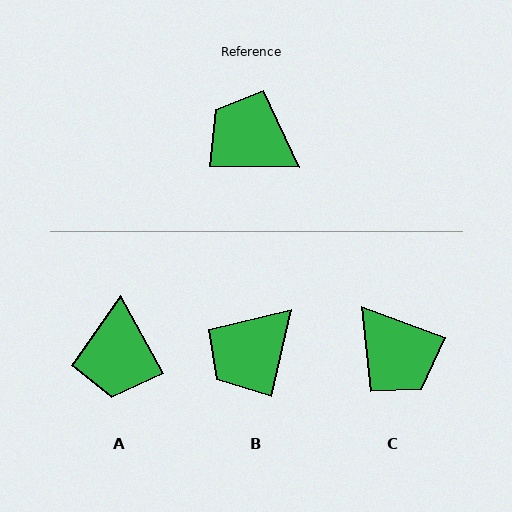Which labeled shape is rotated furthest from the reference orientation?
C, about 161 degrees away.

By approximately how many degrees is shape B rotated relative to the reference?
Approximately 78 degrees counter-clockwise.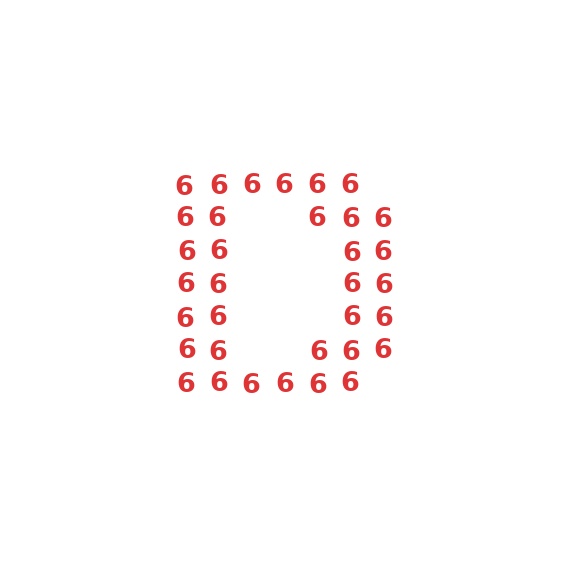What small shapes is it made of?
It is made of small digit 6's.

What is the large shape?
The large shape is the letter D.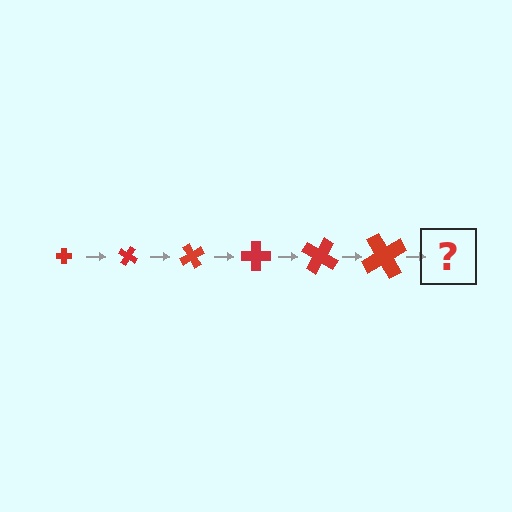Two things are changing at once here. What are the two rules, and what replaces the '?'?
The two rules are that the cross grows larger each step and it rotates 30 degrees each step. The '?' should be a cross, larger than the previous one and rotated 180 degrees from the start.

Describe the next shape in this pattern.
It should be a cross, larger than the previous one and rotated 180 degrees from the start.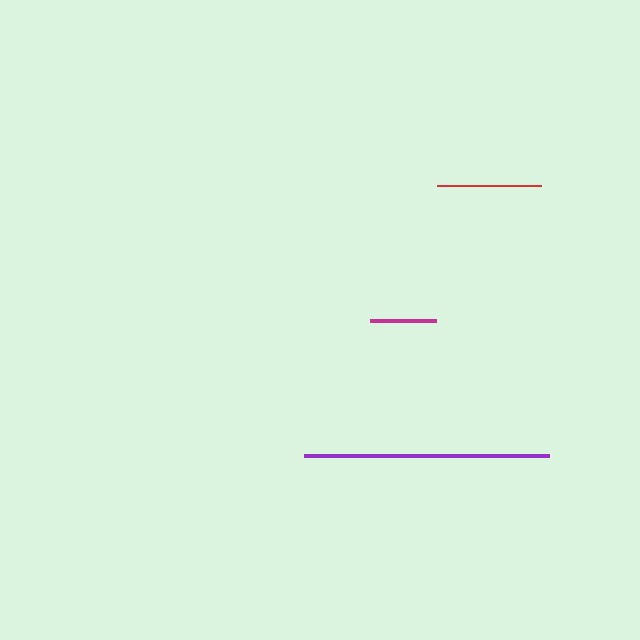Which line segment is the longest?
The purple line is the longest at approximately 245 pixels.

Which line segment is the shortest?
The magenta line is the shortest at approximately 66 pixels.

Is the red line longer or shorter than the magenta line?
The red line is longer than the magenta line.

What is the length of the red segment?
The red segment is approximately 103 pixels long.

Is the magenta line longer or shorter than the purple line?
The purple line is longer than the magenta line.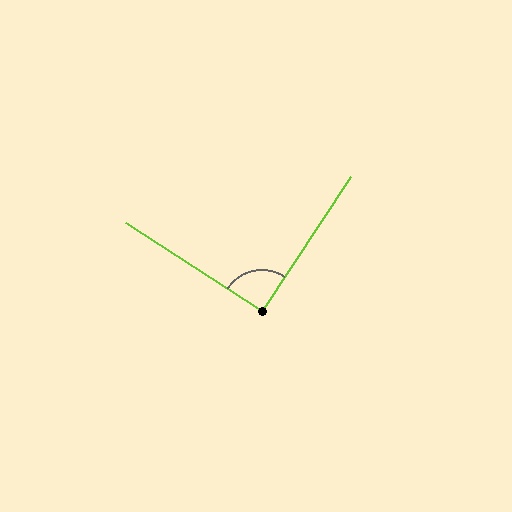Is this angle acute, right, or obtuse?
It is approximately a right angle.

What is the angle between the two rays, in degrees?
Approximately 91 degrees.